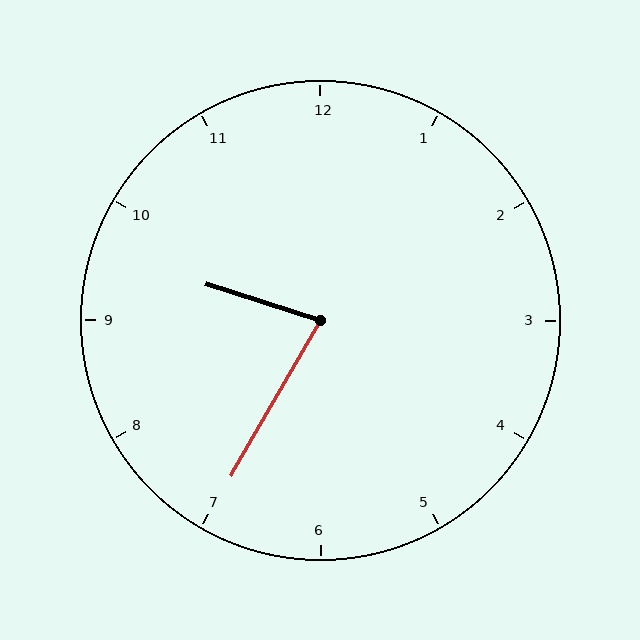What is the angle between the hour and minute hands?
Approximately 78 degrees.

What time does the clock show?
9:35.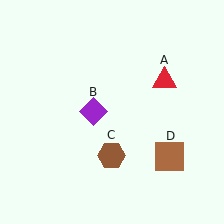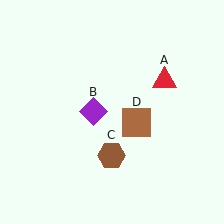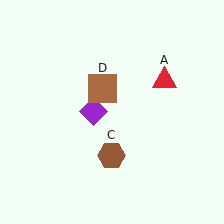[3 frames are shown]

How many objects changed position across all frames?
1 object changed position: brown square (object D).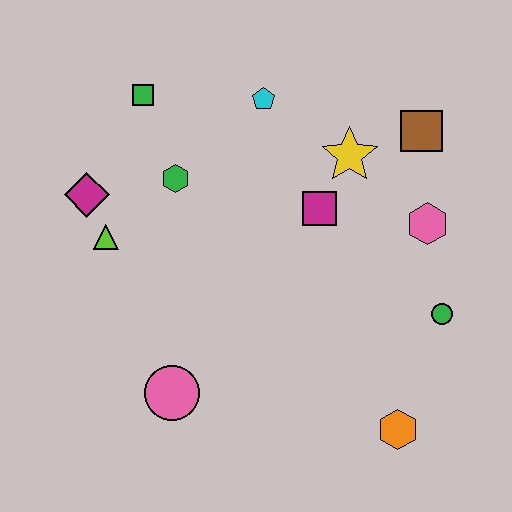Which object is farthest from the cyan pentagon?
The orange hexagon is farthest from the cyan pentagon.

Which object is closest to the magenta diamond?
The lime triangle is closest to the magenta diamond.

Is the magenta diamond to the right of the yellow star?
No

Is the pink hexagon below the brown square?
Yes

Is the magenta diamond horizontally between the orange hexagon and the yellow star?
No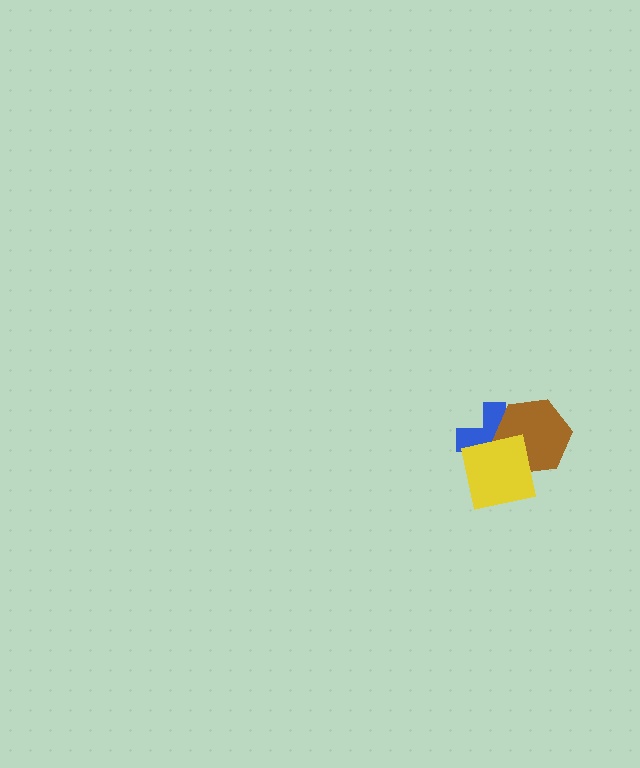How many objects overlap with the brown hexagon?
2 objects overlap with the brown hexagon.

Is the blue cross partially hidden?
Yes, it is partially covered by another shape.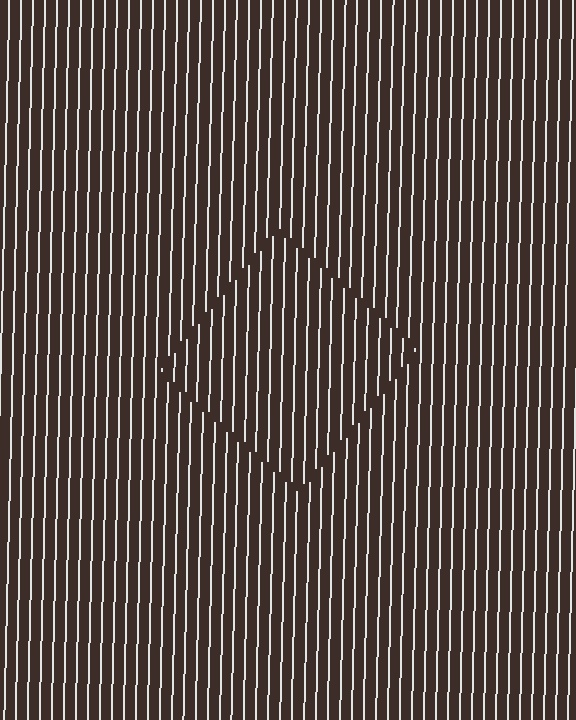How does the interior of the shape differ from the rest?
The interior of the shape contains the same grating, shifted by half a period — the contour is defined by the phase discontinuity where line-ends from the inner and outer gratings abut.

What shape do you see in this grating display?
An illusory square. The interior of the shape contains the same grating, shifted by half a period — the contour is defined by the phase discontinuity where line-ends from the inner and outer gratings abut.